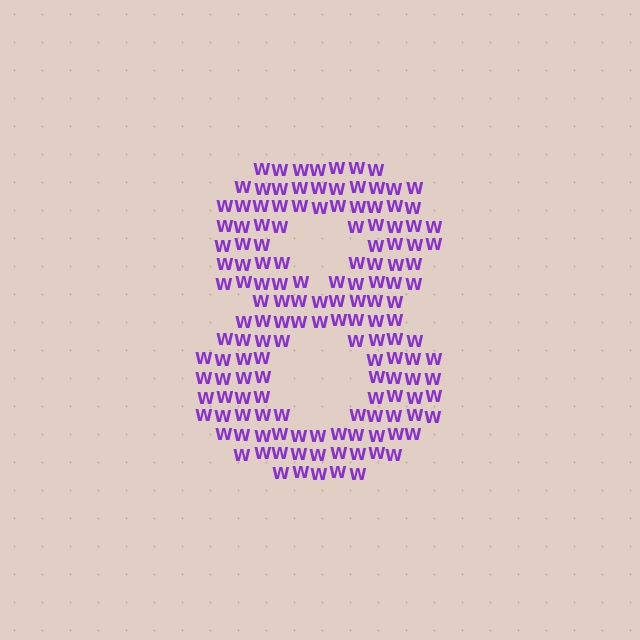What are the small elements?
The small elements are letter W's.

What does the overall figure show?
The overall figure shows the digit 8.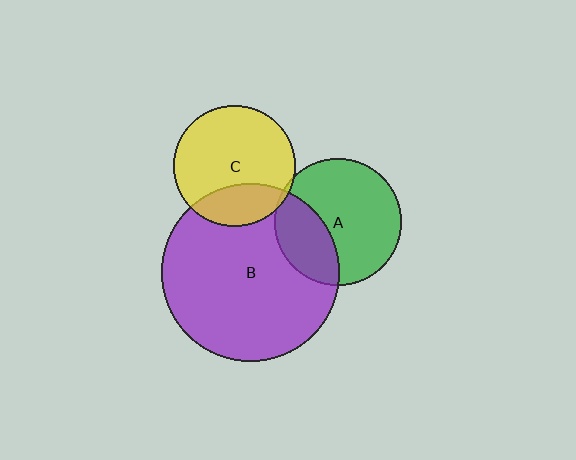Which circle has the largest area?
Circle B (purple).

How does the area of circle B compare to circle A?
Approximately 2.0 times.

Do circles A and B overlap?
Yes.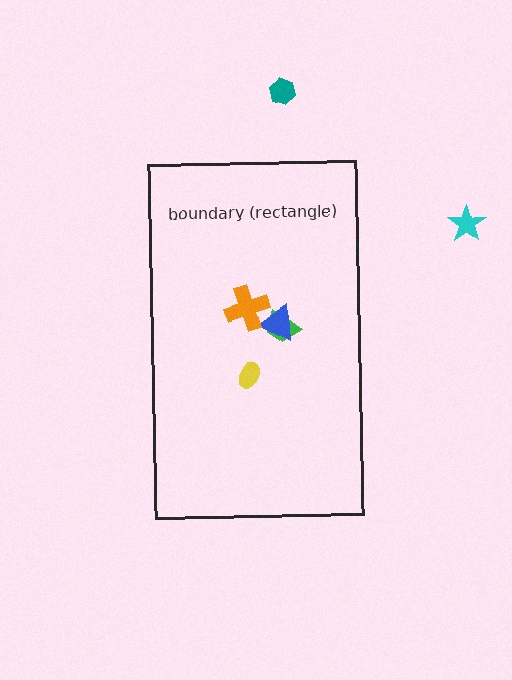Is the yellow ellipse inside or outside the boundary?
Inside.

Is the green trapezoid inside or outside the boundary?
Inside.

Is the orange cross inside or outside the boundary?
Inside.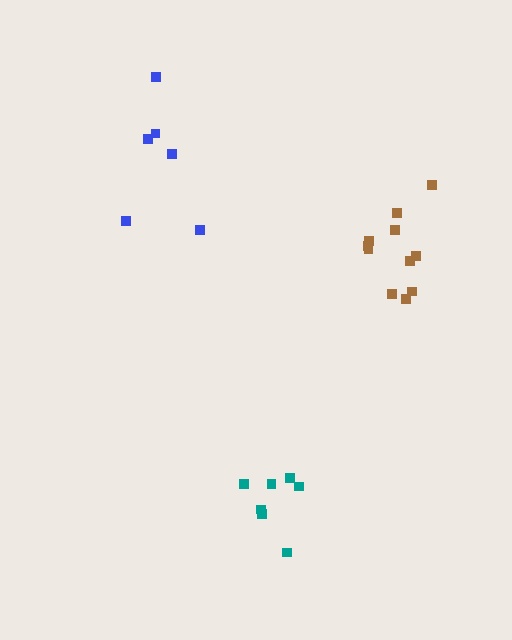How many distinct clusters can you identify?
There are 3 distinct clusters.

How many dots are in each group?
Group 1: 6 dots, Group 2: 7 dots, Group 3: 11 dots (24 total).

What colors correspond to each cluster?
The clusters are colored: blue, teal, brown.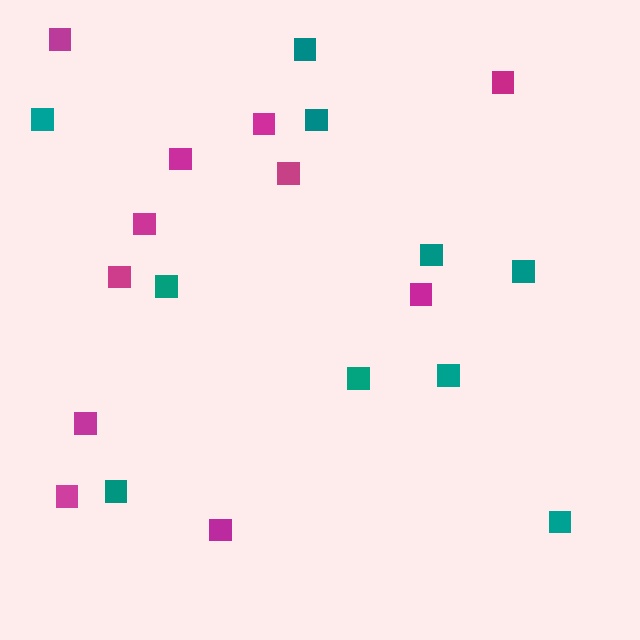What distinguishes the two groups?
There are 2 groups: one group of teal squares (10) and one group of magenta squares (11).